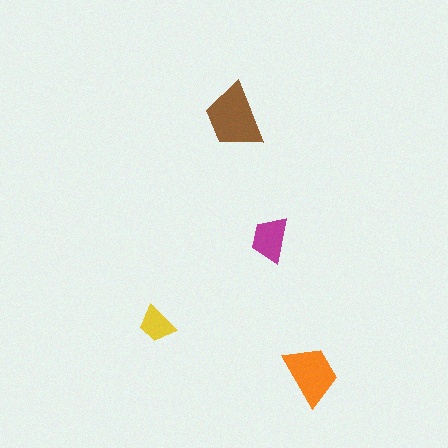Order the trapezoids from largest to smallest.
the brown one, the orange one, the magenta one, the yellow one.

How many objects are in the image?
There are 4 objects in the image.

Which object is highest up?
The brown trapezoid is topmost.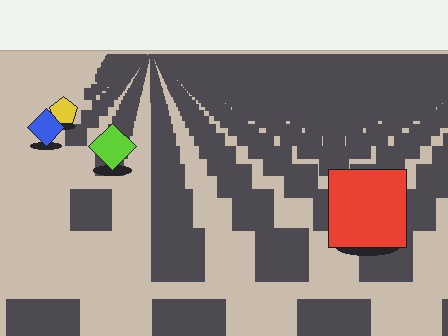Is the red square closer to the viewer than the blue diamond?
Yes. The red square is closer — you can tell from the texture gradient: the ground texture is coarser near it.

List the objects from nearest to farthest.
From nearest to farthest: the red square, the lime diamond, the blue diamond, the yellow pentagon.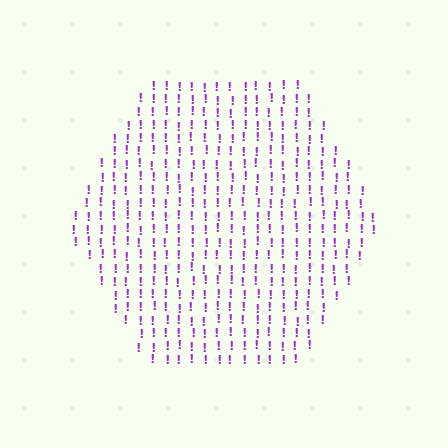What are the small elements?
The small elements are exclamation marks.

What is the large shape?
The large shape is a hexagon.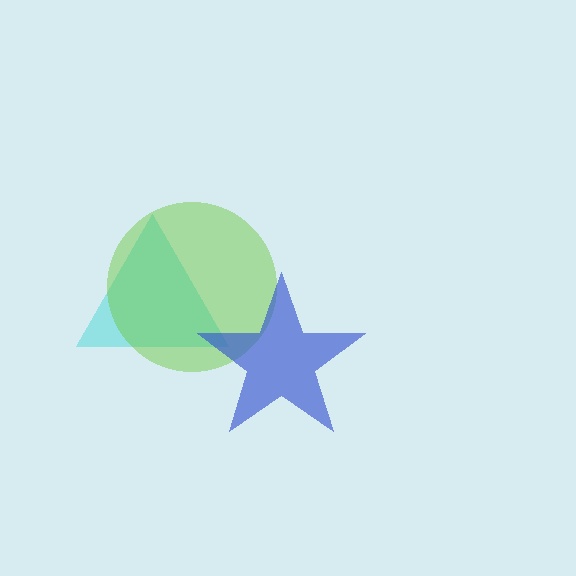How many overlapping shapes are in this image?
There are 3 overlapping shapes in the image.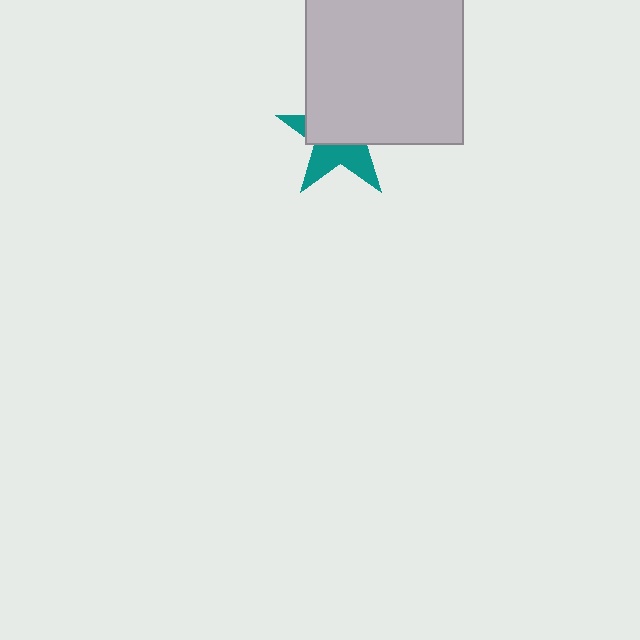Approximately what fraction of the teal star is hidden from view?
Roughly 57% of the teal star is hidden behind the light gray rectangle.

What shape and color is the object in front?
The object in front is a light gray rectangle.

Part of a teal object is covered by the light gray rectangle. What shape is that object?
It is a star.